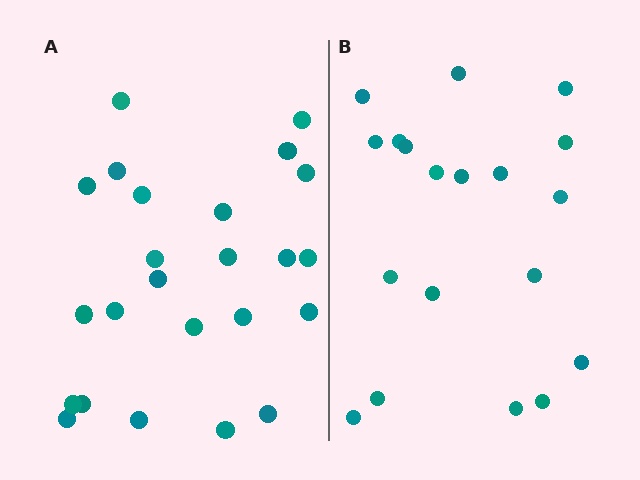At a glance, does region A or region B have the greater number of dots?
Region A (the left region) has more dots.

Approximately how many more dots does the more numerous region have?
Region A has about 5 more dots than region B.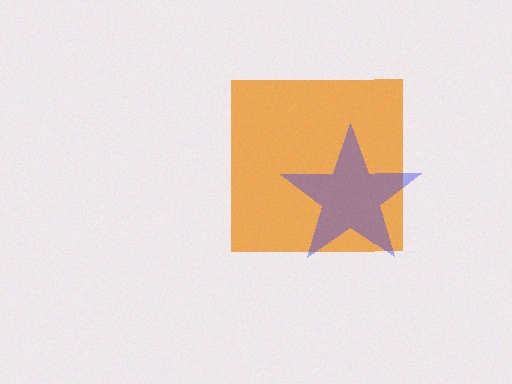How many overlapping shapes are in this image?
There are 2 overlapping shapes in the image.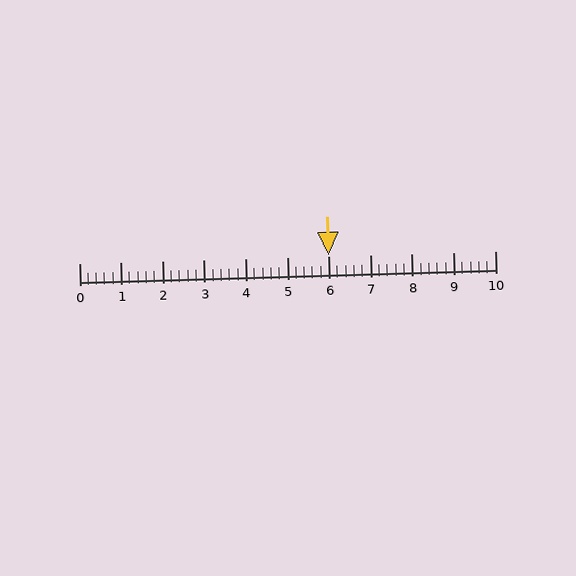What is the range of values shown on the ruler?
The ruler shows values from 0 to 10.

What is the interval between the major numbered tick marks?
The major tick marks are spaced 1 units apart.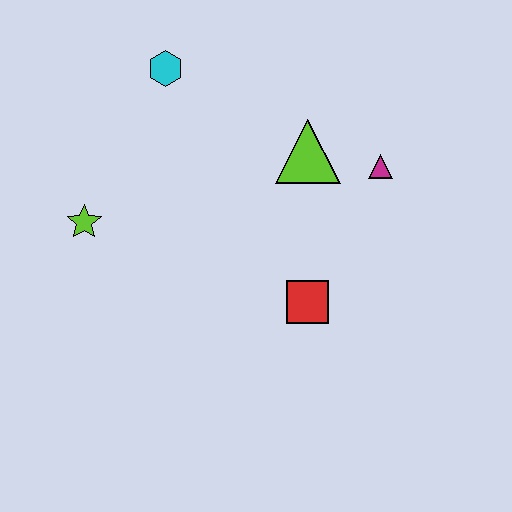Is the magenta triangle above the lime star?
Yes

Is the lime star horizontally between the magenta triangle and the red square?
No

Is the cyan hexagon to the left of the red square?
Yes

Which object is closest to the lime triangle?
The magenta triangle is closest to the lime triangle.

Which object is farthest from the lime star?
The magenta triangle is farthest from the lime star.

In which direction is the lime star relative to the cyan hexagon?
The lime star is below the cyan hexagon.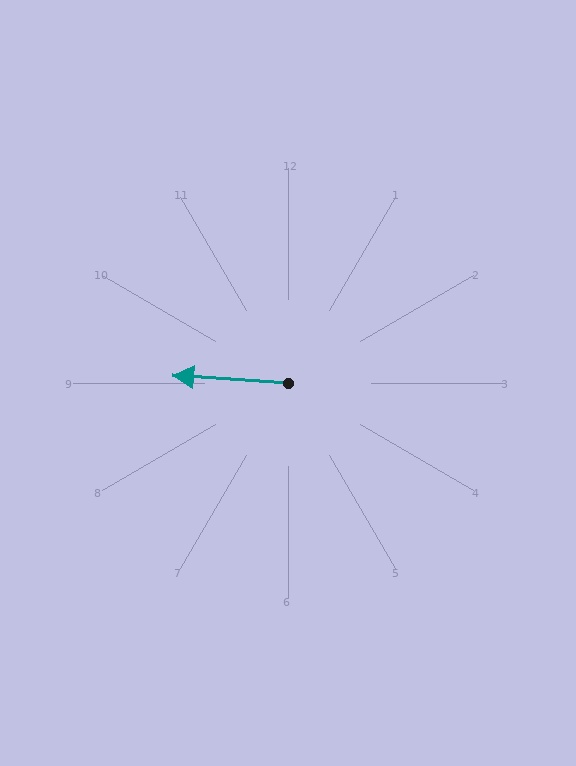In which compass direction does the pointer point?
West.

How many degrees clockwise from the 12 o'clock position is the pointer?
Approximately 274 degrees.